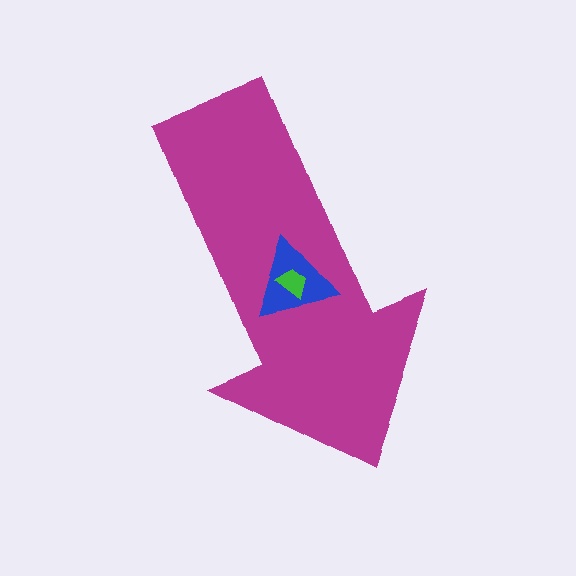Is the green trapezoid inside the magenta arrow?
Yes.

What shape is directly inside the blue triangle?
The green trapezoid.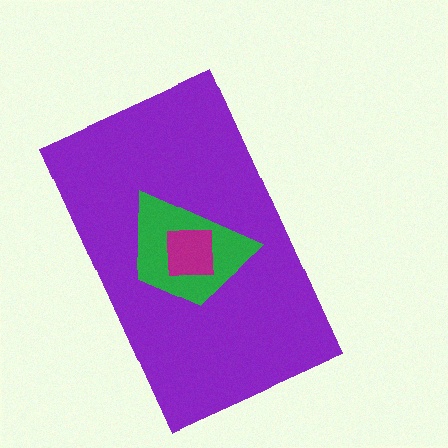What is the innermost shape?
The magenta square.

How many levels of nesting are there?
3.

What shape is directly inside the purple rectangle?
The green trapezoid.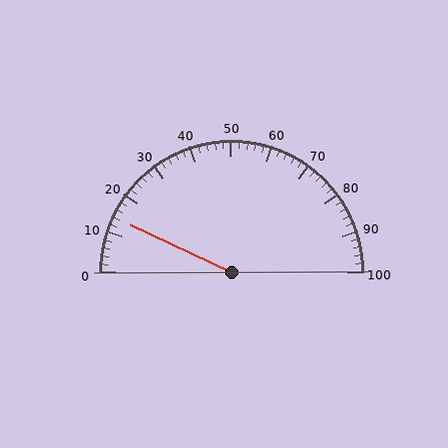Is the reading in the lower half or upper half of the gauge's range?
The reading is in the lower half of the range (0 to 100).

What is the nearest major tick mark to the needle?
The nearest major tick mark is 10.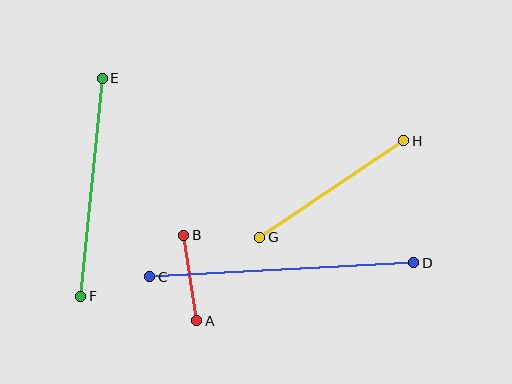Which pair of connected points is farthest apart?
Points C and D are farthest apart.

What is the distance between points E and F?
The distance is approximately 219 pixels.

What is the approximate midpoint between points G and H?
The midpoint is at approximately (332, 189) pixels.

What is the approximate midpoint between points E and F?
The midpoint is at approximately (92, 187) pixels.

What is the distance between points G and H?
The distance is approximately 173 pixels.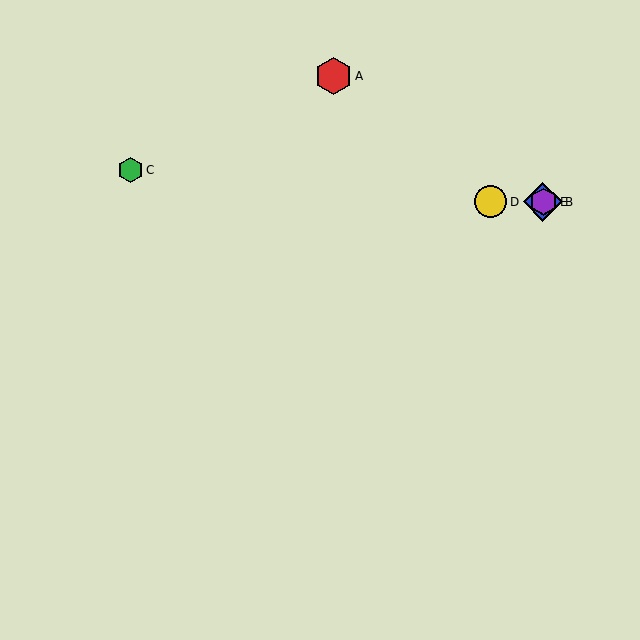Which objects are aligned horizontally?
Objects B, D, E are aligned horizontally.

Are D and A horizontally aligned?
No, D is at y≈202 and A is at y≈76.